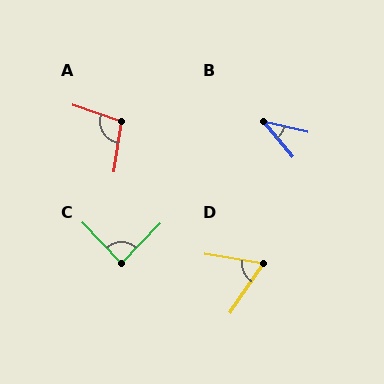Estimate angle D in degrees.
Approximately 65 degrees.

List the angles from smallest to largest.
B (37°), D (65°), C (88°), A (100°).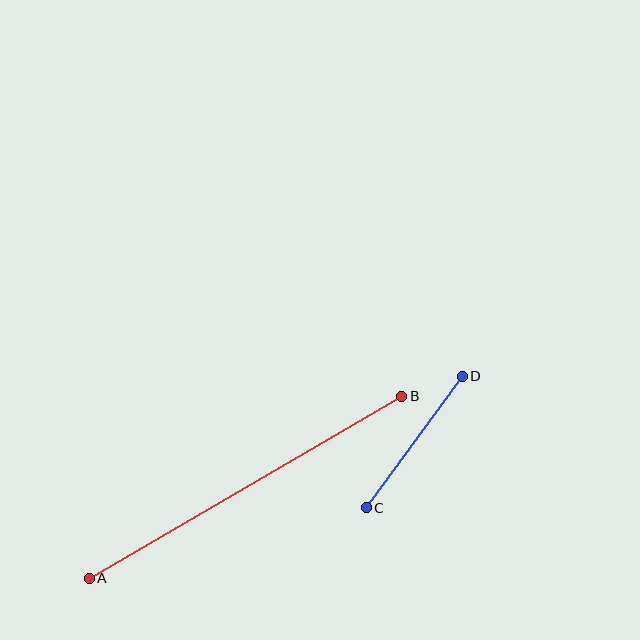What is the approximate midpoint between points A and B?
The midpoint is at approximately (245, 487) pixels.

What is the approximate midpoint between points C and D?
The midpoint is at approximately (414, 442) pixels.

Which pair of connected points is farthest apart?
Points A and B are farthest apart.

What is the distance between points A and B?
The distance is approximately 362 pixels.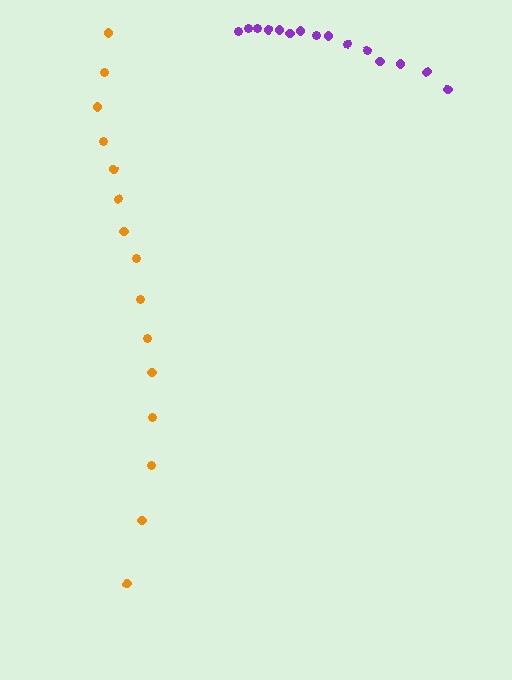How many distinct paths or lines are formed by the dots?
There are 2 distinct paths.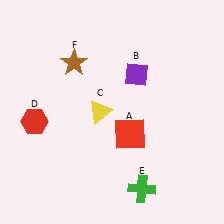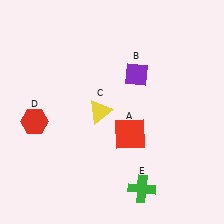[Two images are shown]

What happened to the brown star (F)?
The brown star (F) was removed in Image 2. It was in the top-left area of Image 1.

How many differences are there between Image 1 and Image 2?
There is 1 difference between the two images.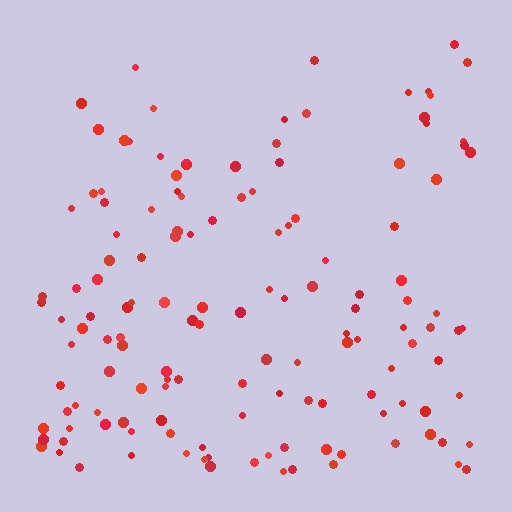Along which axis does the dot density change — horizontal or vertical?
Vertical.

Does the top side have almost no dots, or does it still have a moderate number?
Still a moderate number, just noticeably fewer than the bottom.